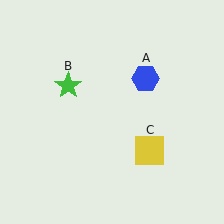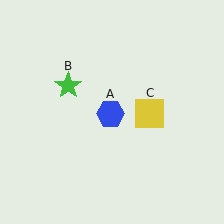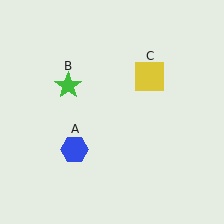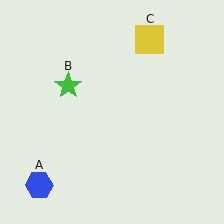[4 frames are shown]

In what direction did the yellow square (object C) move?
The yellow square (object C) moved up.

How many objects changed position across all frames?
2 objects changed position: blue hexagon (object A), yellow square (object C).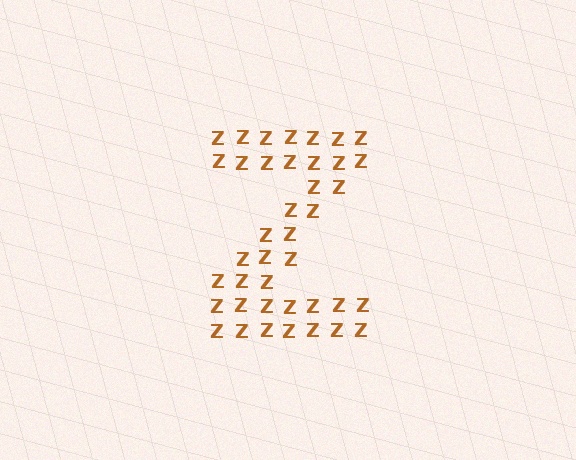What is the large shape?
The large shape is the letter Z.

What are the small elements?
The small elements are letter Z's.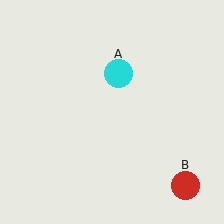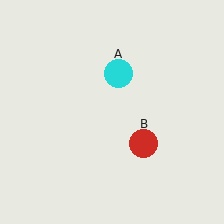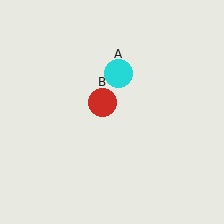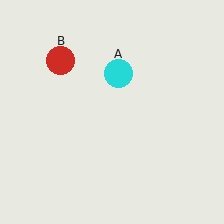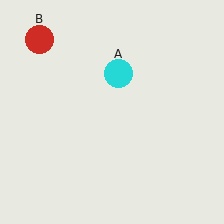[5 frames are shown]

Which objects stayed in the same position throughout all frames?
Cyan circle (object A) remained stationary.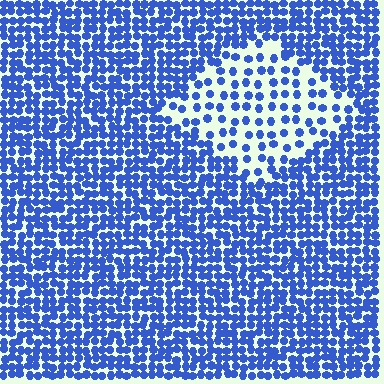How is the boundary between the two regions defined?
The boundary is defined by a change in element density (approximately 2.4x ratio). All elements are the same color, size, and shape.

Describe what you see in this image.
The image contains small blue elements arranged at two different densities. A diamond-shaped region is visible where the elements are less densely packed than the surrounding area.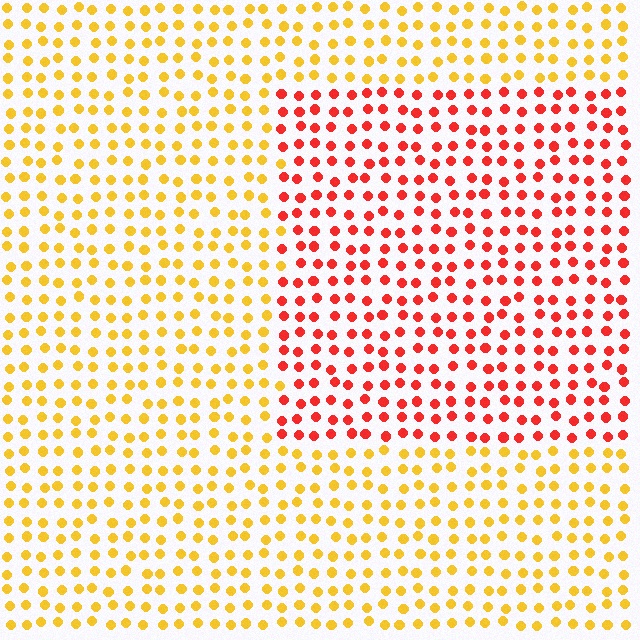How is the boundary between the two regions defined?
The boundary is defined purely by a slight shift in hue (about 47 degrees). Spacing, size, and orientation are identical on both sides.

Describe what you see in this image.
The image is filled with small yellow elements in a uniform arrangement. A rectangle-shaped region is visible where the elements are tinted to a slightly different hue, forming a subtle color boundary.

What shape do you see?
I see a rectangle.